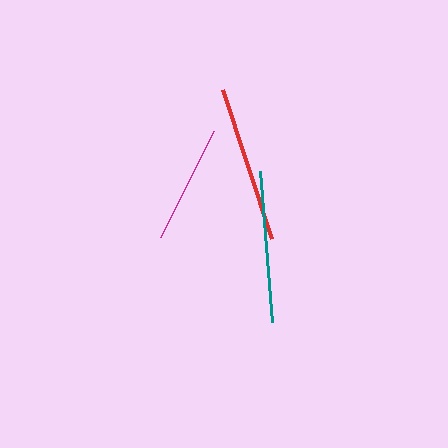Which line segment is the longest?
The red line is the longest at approximately 157 pixels.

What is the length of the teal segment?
The teal segment is approximately 151 pixels long.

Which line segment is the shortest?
The magenta line is the shortest at approximately 119 pixels.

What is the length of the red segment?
The red segment is approximately 157 pixels long.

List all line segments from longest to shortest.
From longest to shortest: red, teal, magenta.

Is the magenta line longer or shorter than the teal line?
The teal line is longer than the magenta line.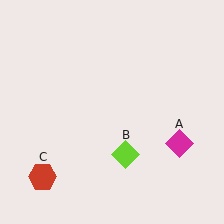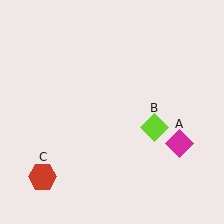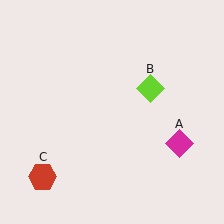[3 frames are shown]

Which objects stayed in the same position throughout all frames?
Magenta diamond (object A) and red hexagon (object C) remained stationary.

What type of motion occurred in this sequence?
The lime diamond (object B) rotated counterclockwise around the center of the scene.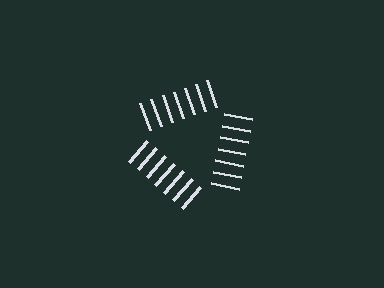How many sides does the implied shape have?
3 sides — the line-ends trace a triangle.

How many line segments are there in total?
21 — 7 along each of the 3 edges.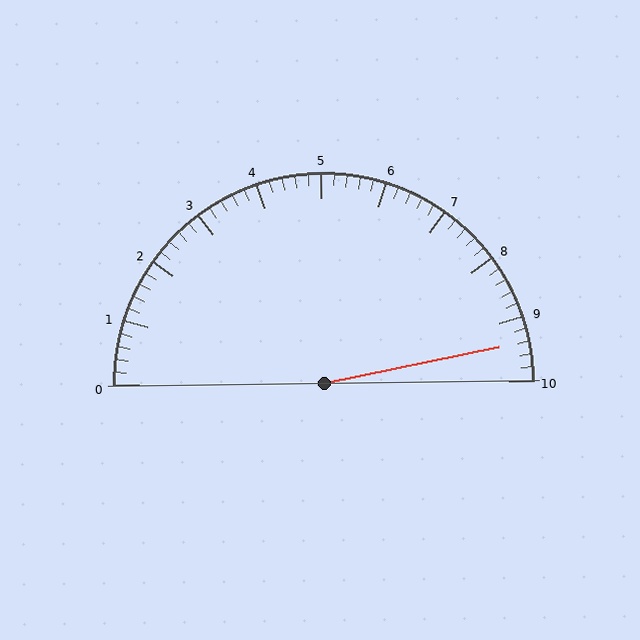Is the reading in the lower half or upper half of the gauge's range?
The reading is in the upper half of the range (0 to 10).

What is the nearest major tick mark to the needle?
The nearest major tick mark is 9.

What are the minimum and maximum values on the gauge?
The gauge ranges from 0 to 10.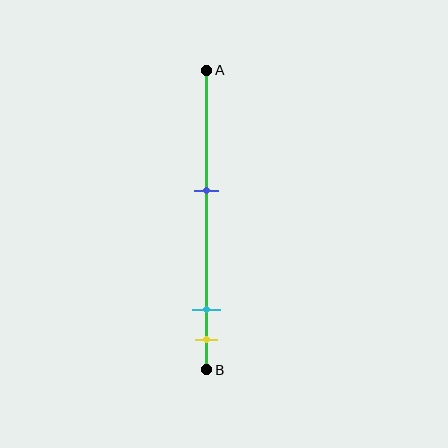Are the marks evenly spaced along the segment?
No, the marks are not evenly spaced.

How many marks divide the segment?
There are 3 marks dividing the segment.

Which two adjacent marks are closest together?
The cyan and yellow marks are the closest adjacent pair.